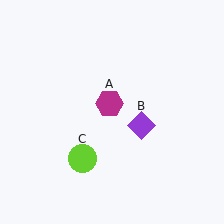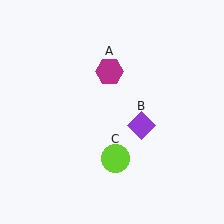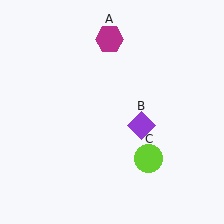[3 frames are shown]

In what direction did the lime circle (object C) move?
The lime circle (object C) moved right.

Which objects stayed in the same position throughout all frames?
Purple diamond (object B) remained stationary.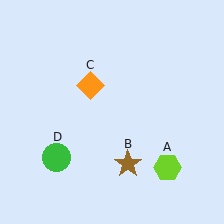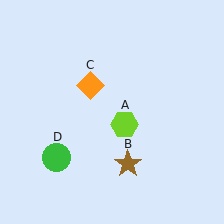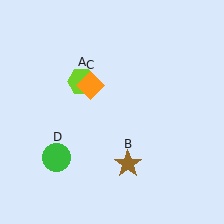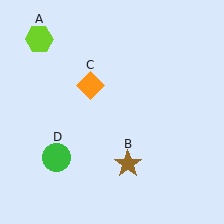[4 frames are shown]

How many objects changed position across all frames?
1 object changed position: lime hexagon (object A).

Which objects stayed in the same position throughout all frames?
Brown star (object B) and orange diamond (object C) and green circle (object D) remained stationary.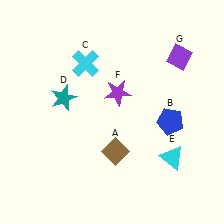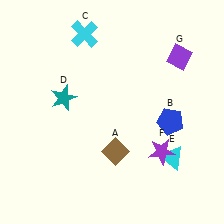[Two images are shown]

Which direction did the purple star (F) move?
The purple star (F) moved down.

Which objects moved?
The objects that moved are: the cyan cross (C), the purple star (F).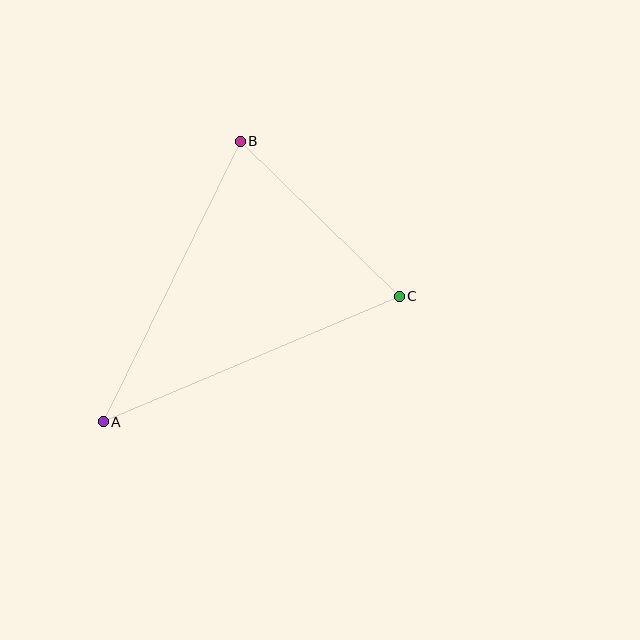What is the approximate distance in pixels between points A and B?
The distance between A and B is approximately 312 pixels.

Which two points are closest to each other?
Points B and C are closest to each other.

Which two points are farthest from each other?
Points A and C are farthest from each other.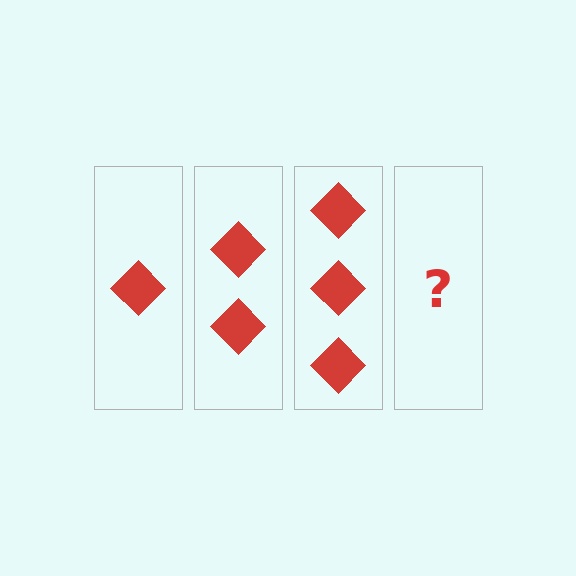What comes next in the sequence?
The next element should be 4 diamonds.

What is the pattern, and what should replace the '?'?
The pattern is that each step adds one more diamond. The '?' should be 4 diamonds.